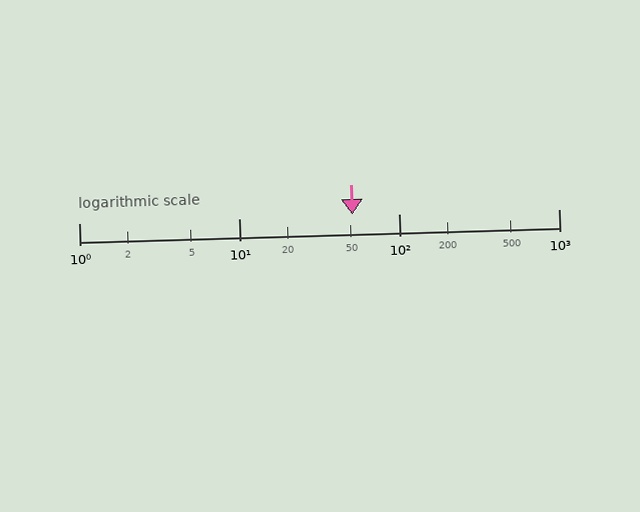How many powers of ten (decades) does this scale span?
The scale spans 3 decades, from 1 to 1000.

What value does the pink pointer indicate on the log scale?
The pointer indicates approximately 51.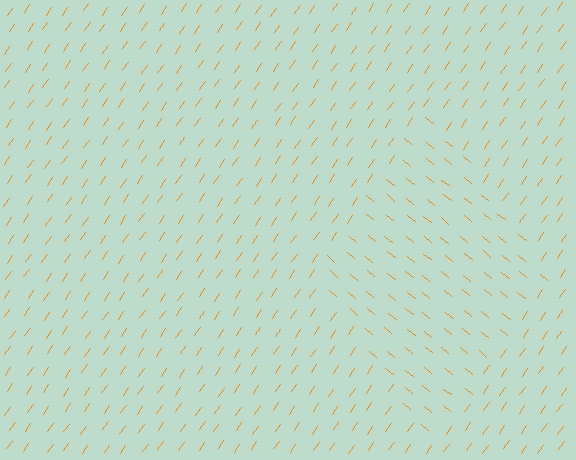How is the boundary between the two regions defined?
The boundary is defined purely by a change in line orientation (approximately 85 degrees difference). All lines are the same color and thickness.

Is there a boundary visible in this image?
Yes, there is a texture boundary formed by a change in line orientation.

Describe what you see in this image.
The image is filled with small orange line segments. A diamond region in the image has lines oriented differently from the surrounding lines, creating a visible texture boundary.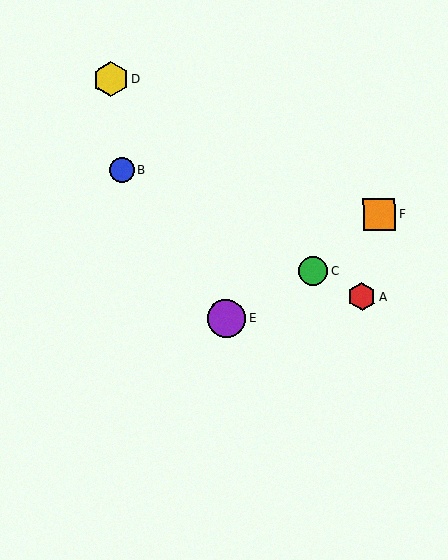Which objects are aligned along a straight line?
Objects A, B, C are aligned along a straight line.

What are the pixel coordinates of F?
Object F is at (380, 215).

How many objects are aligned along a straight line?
3 objects (A, B, C) are aligned along a straight line.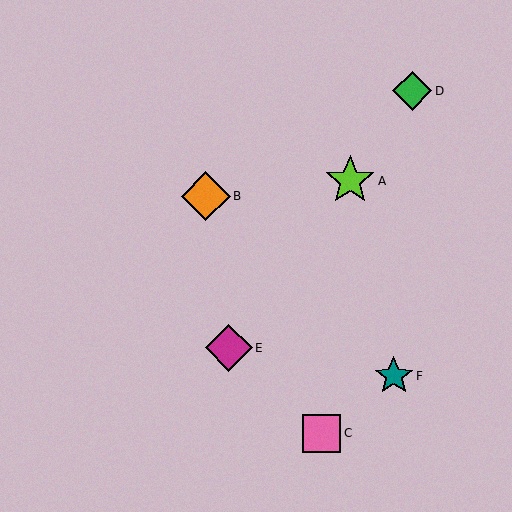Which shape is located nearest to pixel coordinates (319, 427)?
The pink square (labeled C) at (321, 433) is nearest to that location.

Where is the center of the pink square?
The center of the pink square is at (321, 433).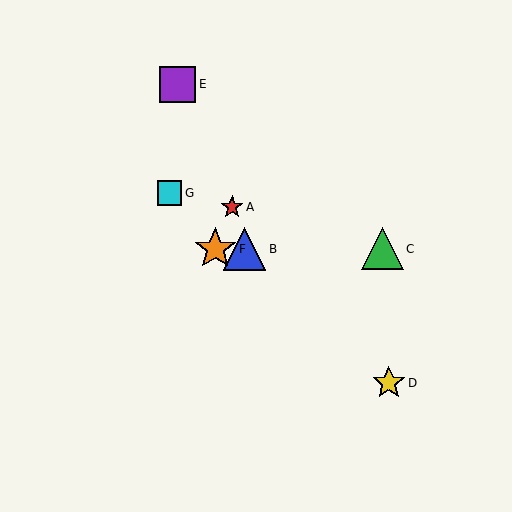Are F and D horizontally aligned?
No, F is at y≈249 and D is at y≈383.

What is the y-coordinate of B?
Object B is at y≈249.